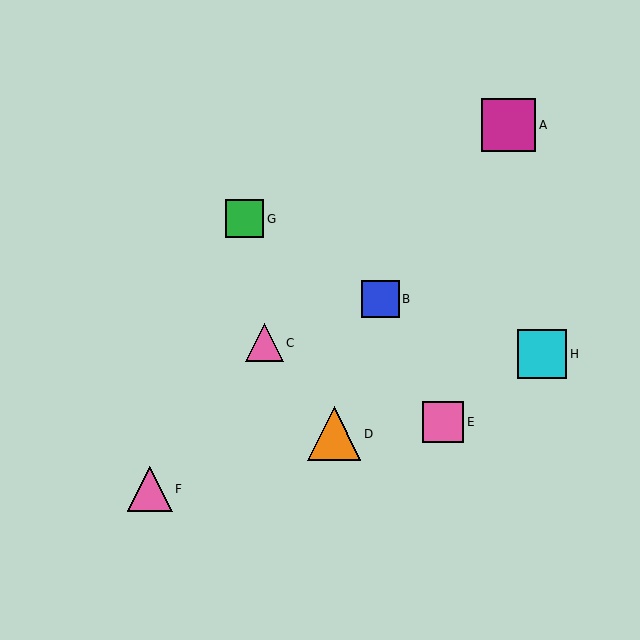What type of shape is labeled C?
Shape C is a pink triangle.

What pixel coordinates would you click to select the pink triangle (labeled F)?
Click at (150, 489) to select the pink triangle F.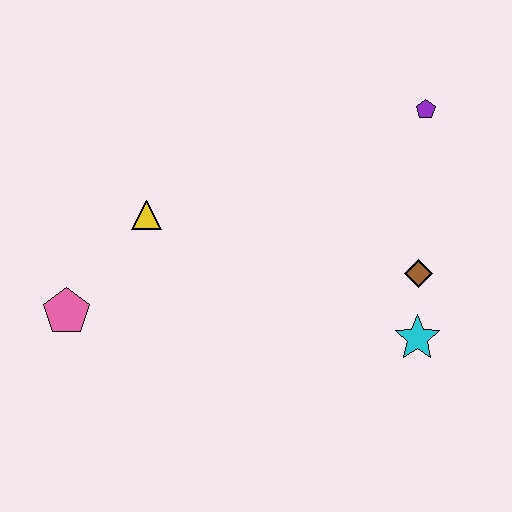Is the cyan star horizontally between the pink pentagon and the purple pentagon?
Yes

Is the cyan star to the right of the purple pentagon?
No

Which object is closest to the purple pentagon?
The brown diamond is closest to the purple pentagon.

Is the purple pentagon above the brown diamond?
Yes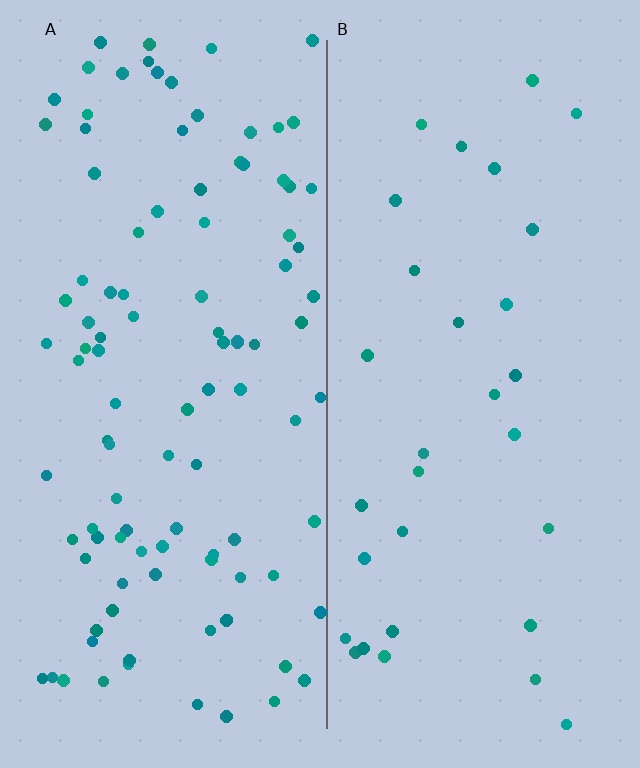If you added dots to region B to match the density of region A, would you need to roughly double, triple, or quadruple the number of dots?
Approximately triple.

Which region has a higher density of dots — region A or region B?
A (the left).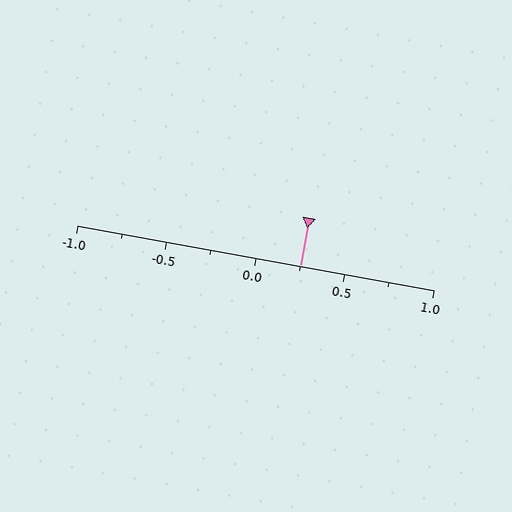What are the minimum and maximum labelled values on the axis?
The axis runs from -1.0 to 1.0.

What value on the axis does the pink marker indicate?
The marker indicates approximately 0.25.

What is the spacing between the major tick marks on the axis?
The major ticks are spaced 0.5 apart.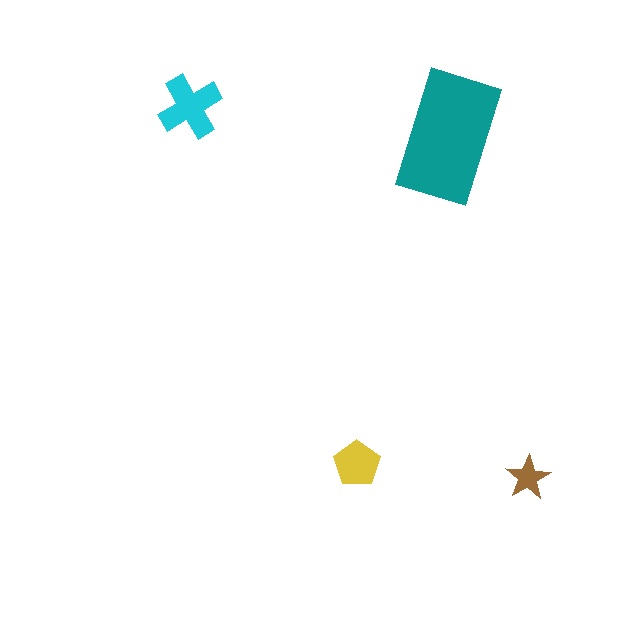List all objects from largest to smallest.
The teal rectangle, the cyan cross, the yellow pentagon, the brown star.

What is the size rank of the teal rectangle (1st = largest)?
1st.